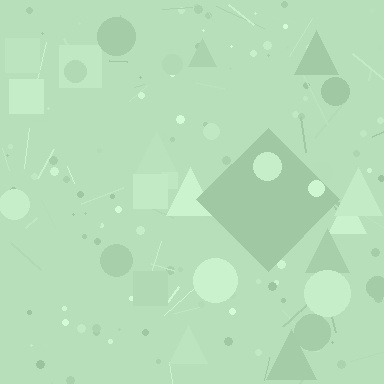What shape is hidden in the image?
A diamond is hidden in the image.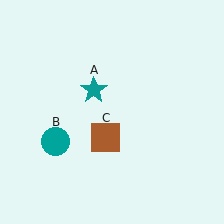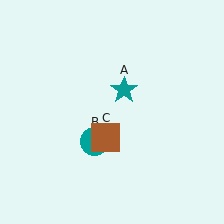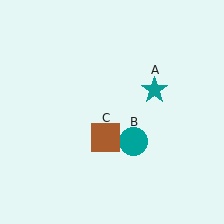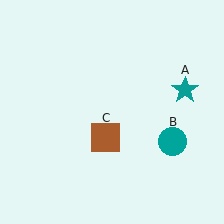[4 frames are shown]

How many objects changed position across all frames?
2 objects changed position: teal star (object A), teal circle (object B).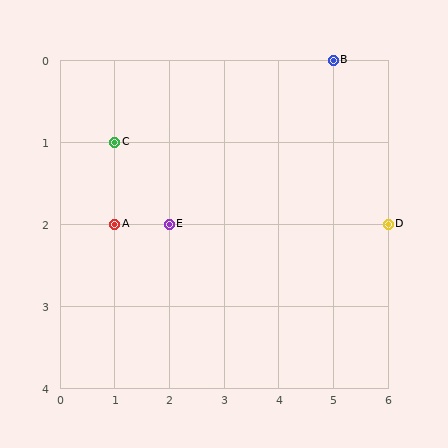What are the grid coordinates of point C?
Point C is at grid coordinates (1, 1).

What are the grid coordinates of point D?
Point D is at grid coordinates (6, 2).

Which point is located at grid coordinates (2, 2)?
Point E is at (2, 2).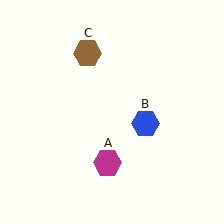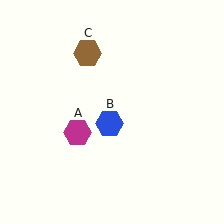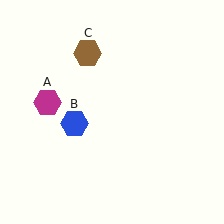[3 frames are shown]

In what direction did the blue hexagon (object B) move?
The blue hexagon (object B) moved left.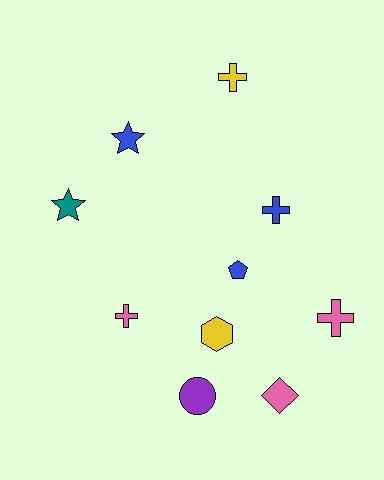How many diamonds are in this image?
There is 1 diamond.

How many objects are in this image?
There are 10 objects.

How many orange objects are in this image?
There are no orange objects.